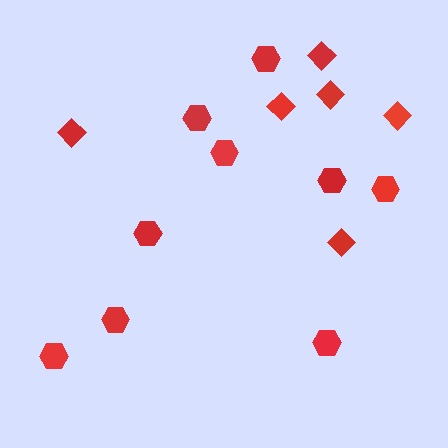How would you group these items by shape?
There are 2 groups: one group of diamonds (6) and one group of hexagons (9).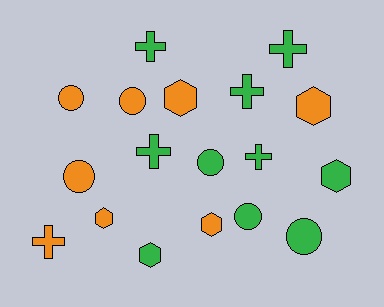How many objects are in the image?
There are 18 objects.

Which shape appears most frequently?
Circle, with 6 objects.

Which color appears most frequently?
Green, with 10 objects.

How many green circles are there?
There are 3 green circles.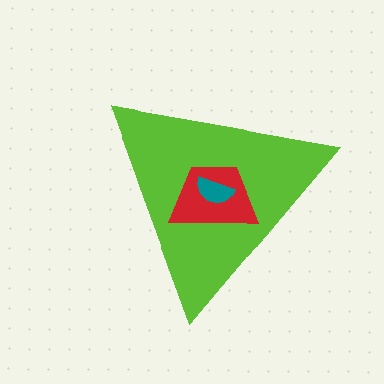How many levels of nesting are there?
3.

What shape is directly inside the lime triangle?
The red trapezoid.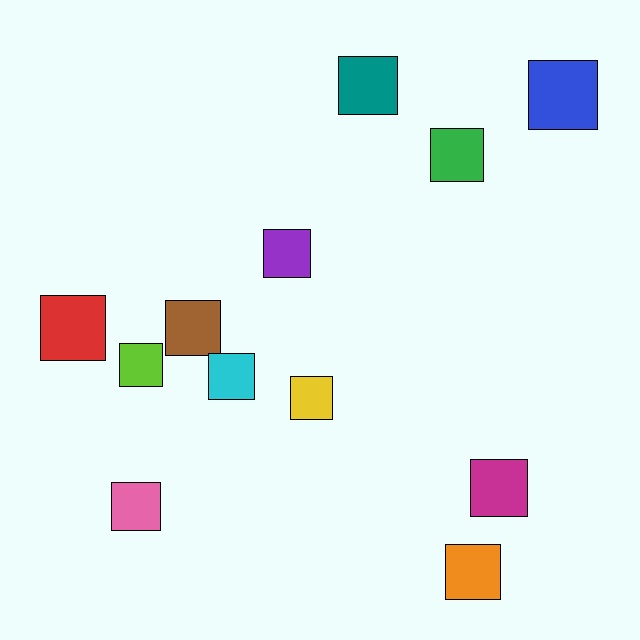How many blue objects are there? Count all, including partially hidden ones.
There is 1 blue object.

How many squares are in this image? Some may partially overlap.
There are 12 squares.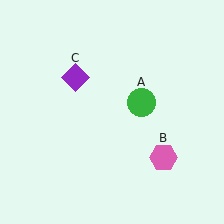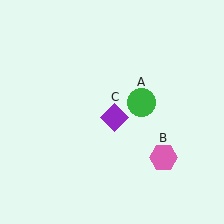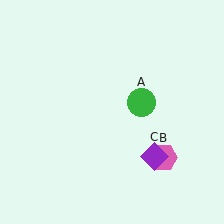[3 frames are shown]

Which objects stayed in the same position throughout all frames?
Green circle (object A) and pink hexagon (object B) remained stationary.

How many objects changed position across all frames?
1 object changed position: purple diamond (object C).